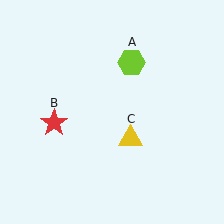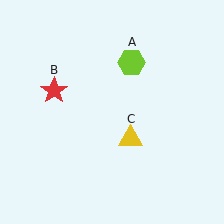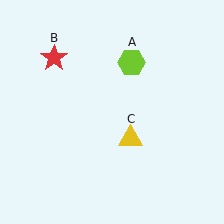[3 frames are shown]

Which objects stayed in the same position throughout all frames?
Lime hexagon (object A) and yellow triangle (object C) remained stationary.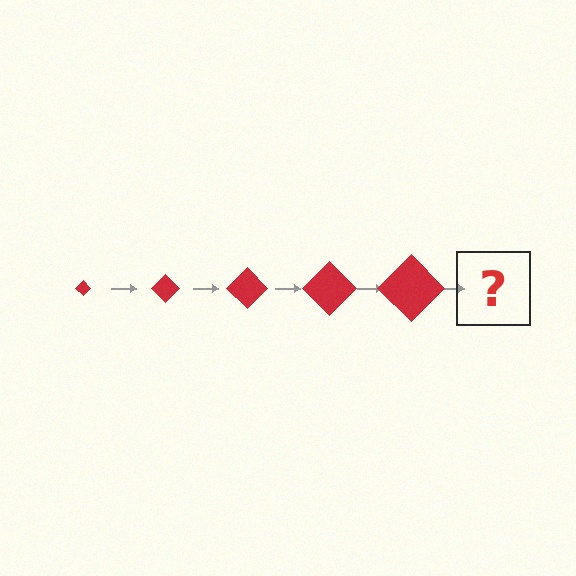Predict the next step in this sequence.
The next step is a red diamond, larger than the previous one.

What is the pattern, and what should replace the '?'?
The pattern is that the diamond gets progressively larger each step. The '?' should be a red diamond, larger than the previous one.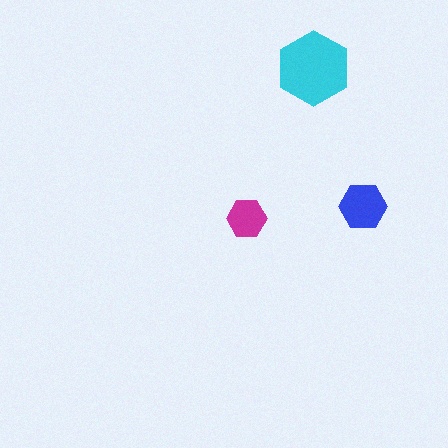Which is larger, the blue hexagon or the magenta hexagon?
The blue one.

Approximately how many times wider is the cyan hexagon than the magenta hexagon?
About 2 times wider.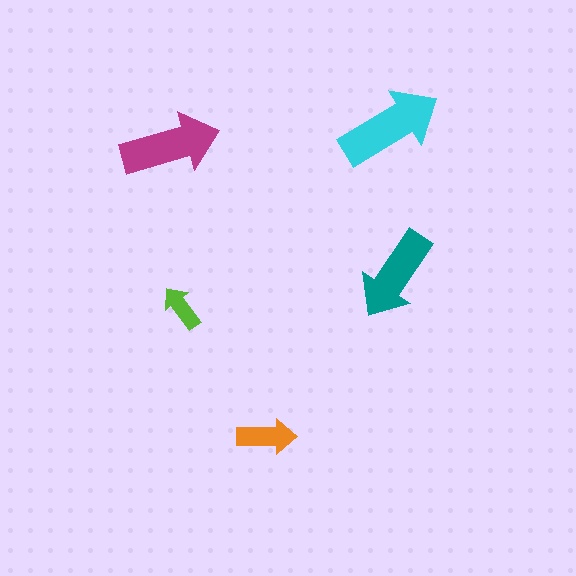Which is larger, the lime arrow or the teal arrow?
The teal one.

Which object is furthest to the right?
The teal arrow is rightmost.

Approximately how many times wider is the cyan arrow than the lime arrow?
About 2 times wider.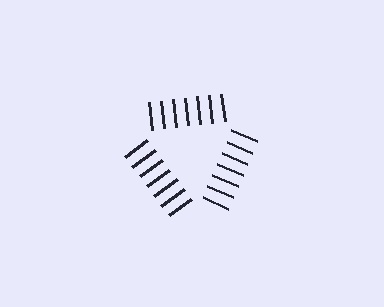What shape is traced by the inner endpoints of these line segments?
An illusory triangle — the line segments terminate on its edges but no continuous stroke is drawn.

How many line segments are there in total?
21 — 7 along each of the 3 edges.